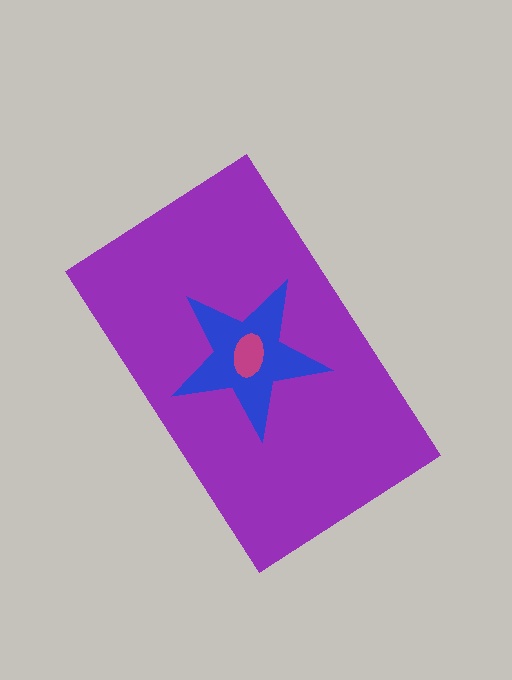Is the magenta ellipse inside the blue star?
Yes.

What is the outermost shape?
The purple rectangle.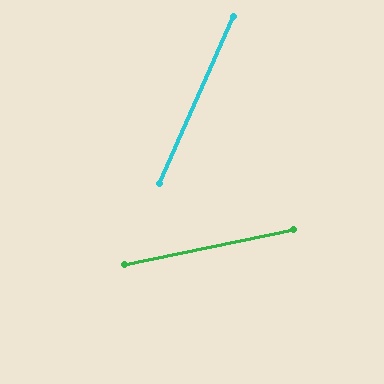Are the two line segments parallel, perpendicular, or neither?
Neither parallel nor perpendicular — they differ by about 54°.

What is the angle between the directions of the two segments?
Approximately 54 degrees.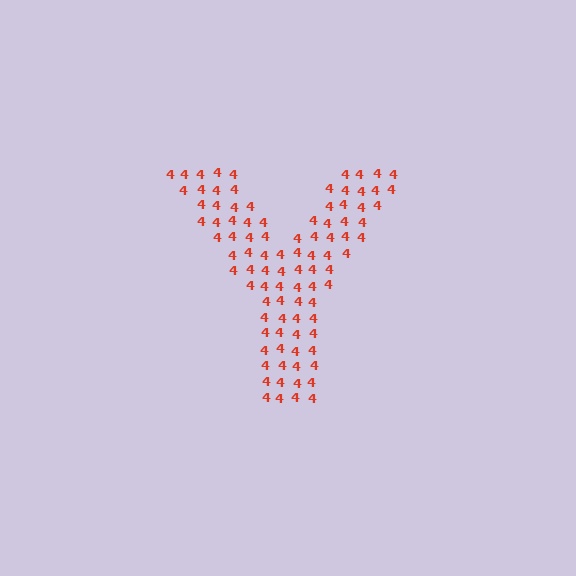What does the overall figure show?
The overall figure shows the letter Y.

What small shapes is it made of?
It is made of small digit 4's.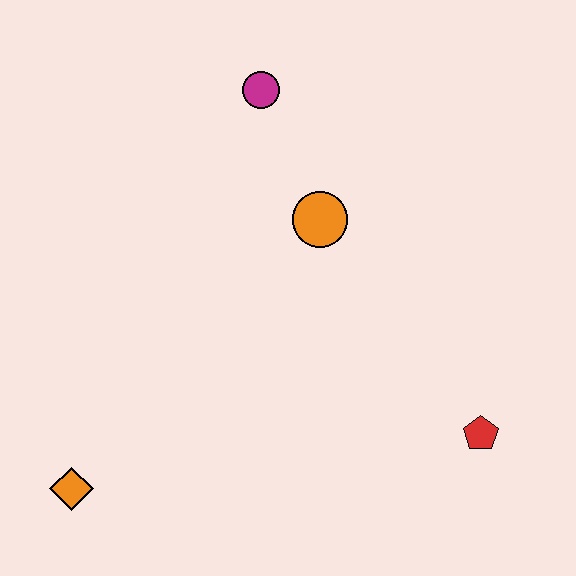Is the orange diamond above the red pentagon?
No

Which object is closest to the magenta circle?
The orange circle is closest to the magenta circle.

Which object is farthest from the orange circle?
The orange diamond is farthest from the orange circle.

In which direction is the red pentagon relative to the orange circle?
The red pentagon is below the orange circle.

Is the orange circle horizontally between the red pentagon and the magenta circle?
Yes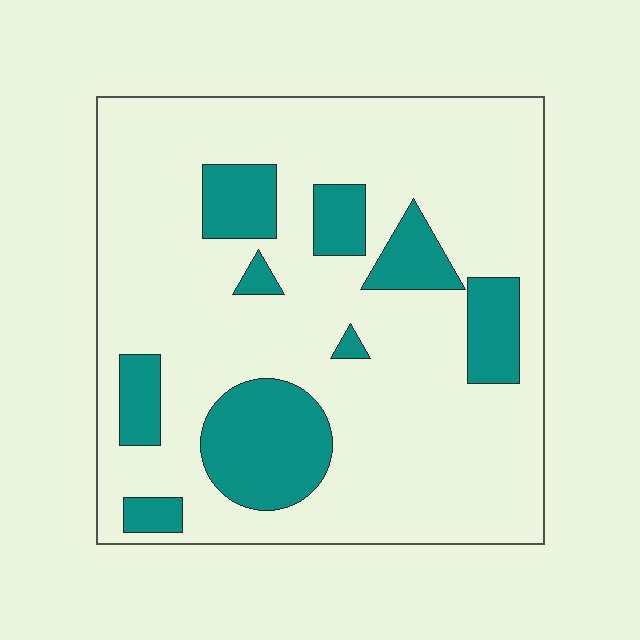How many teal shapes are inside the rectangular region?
9.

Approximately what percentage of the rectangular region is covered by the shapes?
Approximately 20%.